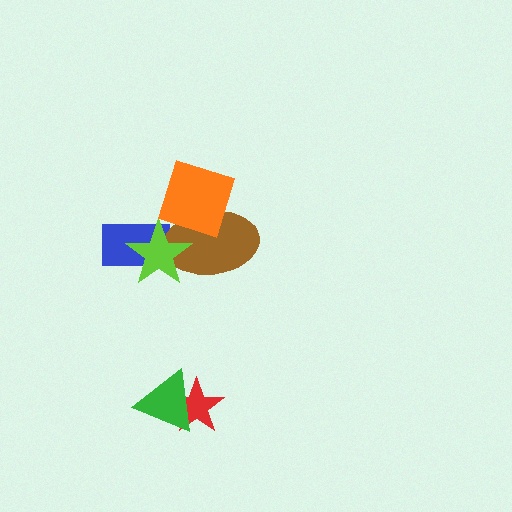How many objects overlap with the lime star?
3 objects overlap with the lime star.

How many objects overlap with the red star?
1 object overlaps with the red star.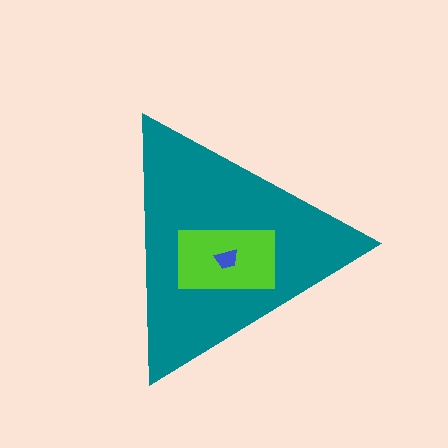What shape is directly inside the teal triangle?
The lime rectangle.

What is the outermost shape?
The teal triangle.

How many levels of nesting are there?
3.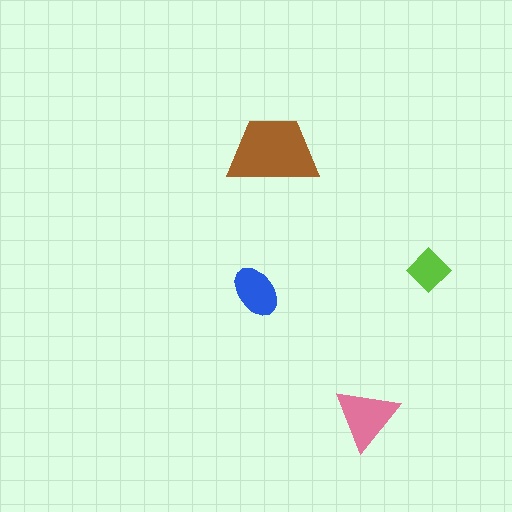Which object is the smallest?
The lime diamond.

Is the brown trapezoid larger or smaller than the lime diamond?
Larger.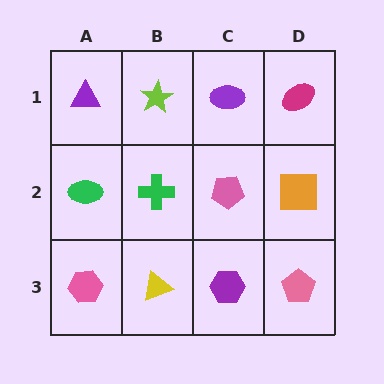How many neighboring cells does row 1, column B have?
3.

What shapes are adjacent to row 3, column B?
A green cross (row 2, column B), a pink hexagon (row 3, column A), a purple hexagon (row 3, column C).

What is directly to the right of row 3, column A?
A yellow triangle.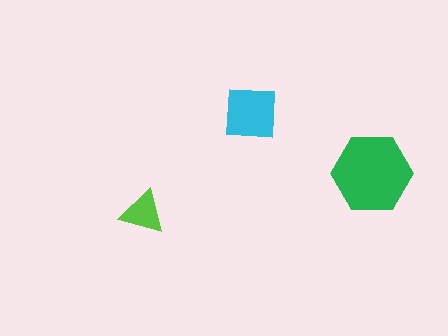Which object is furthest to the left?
The lime triangle is leftmost.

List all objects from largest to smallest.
The green hexagon, the cyan square, the lime triangle.